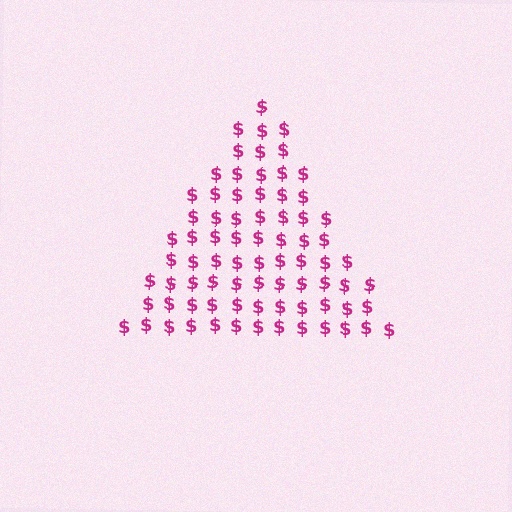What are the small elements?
The small elements are dollar signs.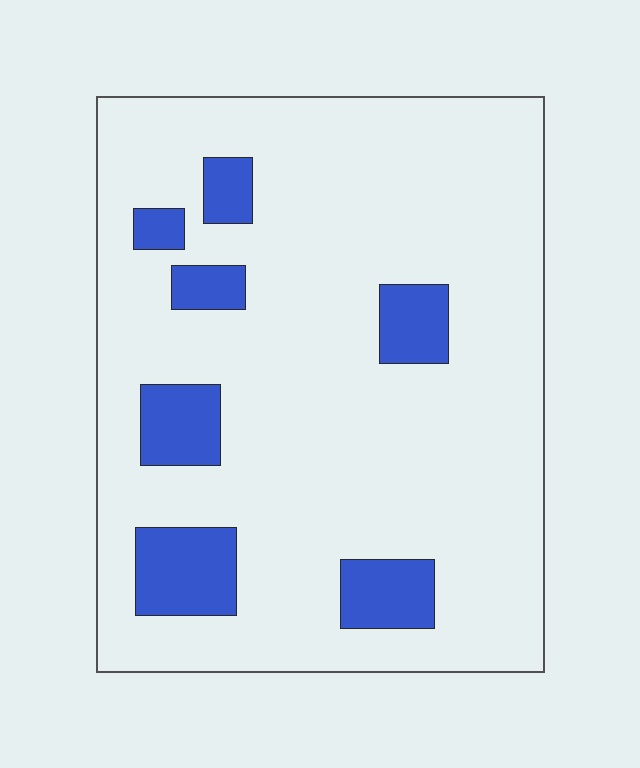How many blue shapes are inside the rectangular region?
7.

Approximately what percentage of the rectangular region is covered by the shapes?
Approximately 15%.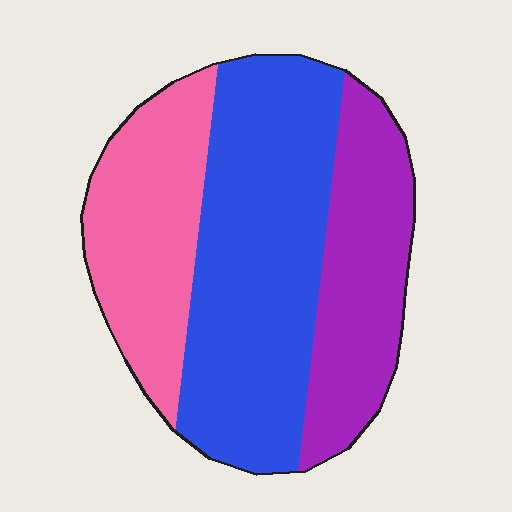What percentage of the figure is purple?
Purple takes up between a sixth and a third of the figure.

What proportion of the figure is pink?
Pink takes up between a sixth and a third of the figure.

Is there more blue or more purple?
Blue.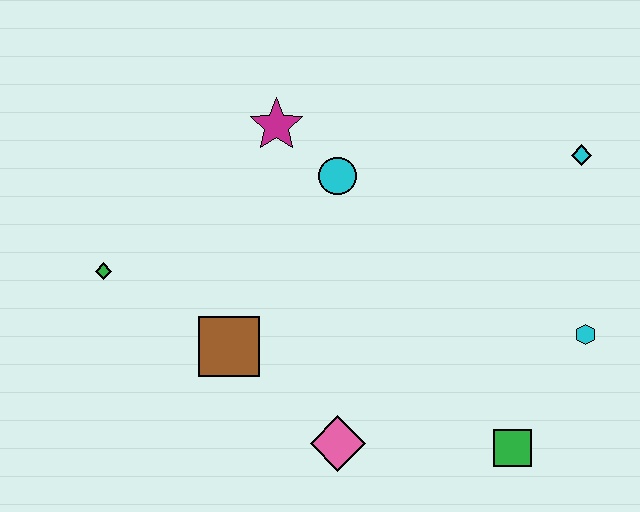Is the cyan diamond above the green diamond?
Yes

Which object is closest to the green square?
The cyan hexagon is closest to the green square.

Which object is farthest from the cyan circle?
The green square is farthest from the cyan circle.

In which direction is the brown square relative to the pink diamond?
The brown square is to the left of the pink diamond.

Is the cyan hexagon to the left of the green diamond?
No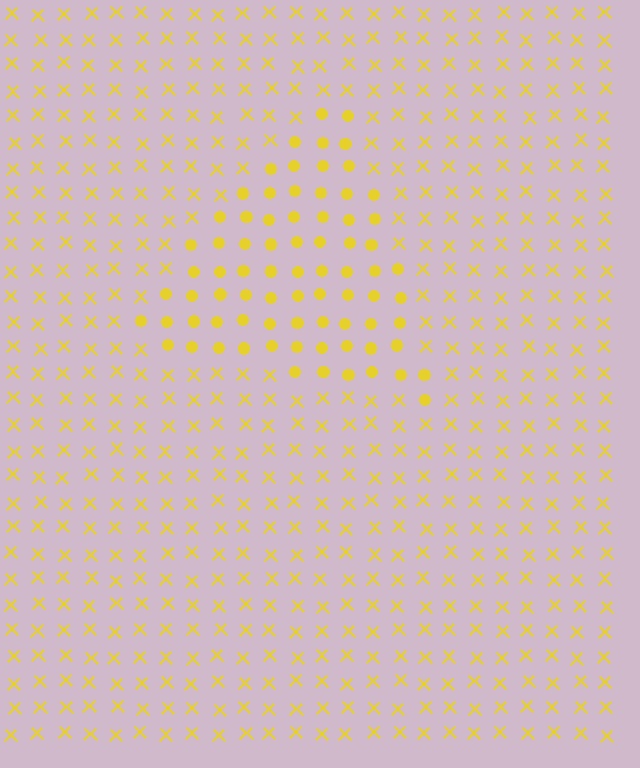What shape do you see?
I see a triangle.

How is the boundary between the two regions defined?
The boundary is defined by a change in element shape: circles inside vs. X marks outside. All elements share the same color and spacing.